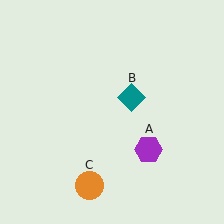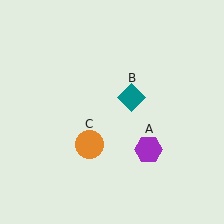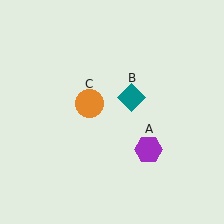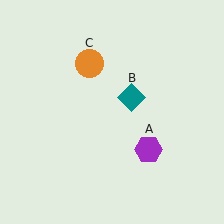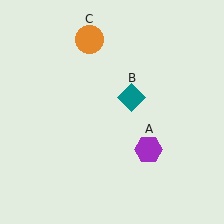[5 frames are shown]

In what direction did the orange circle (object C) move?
The orange circle (object C) moved up.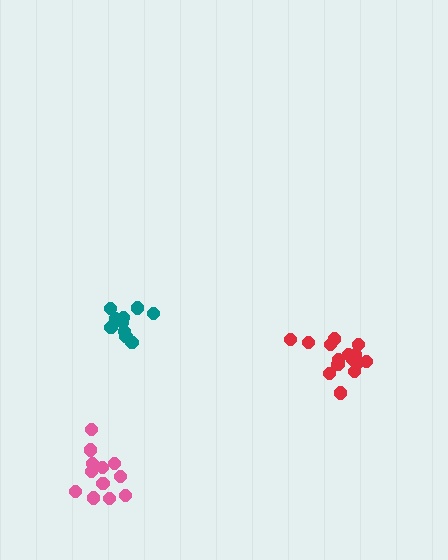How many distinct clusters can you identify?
There are 3 distinct clusters.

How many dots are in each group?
Group 1: 15 dots, Group 2: 10 dots, Group 3: 12 dots (37 total).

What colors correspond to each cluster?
The clusters are colored: red, teal, pink.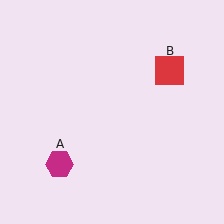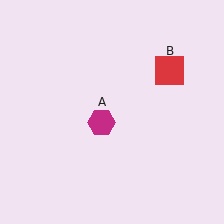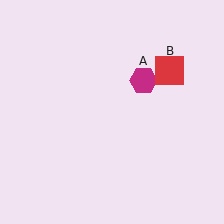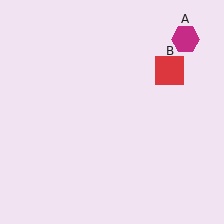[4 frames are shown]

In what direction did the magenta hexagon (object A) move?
The magenta hexagon (object A) moved up and to the right.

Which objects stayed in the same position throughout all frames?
Red square (object B) remained stationary.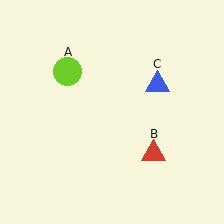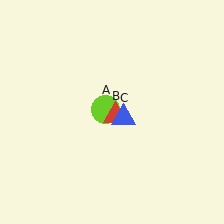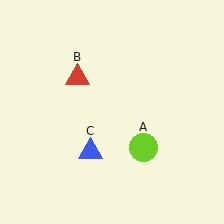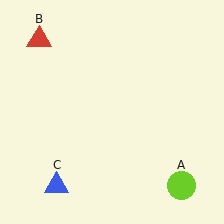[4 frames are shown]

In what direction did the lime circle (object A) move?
The lime circle (object A) moved down and to the right.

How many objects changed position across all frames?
3 objects changed position: lime circle (object A), red triangle (object B), blue triangle (object C).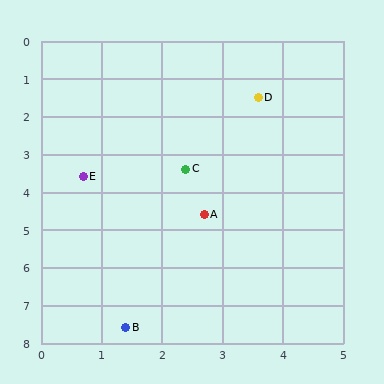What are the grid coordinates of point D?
Point D is at approximately (3.6, 1.5).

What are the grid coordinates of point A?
Point A is at approximately (2.7, 4.6).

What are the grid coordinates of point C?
Point C is at approximately (2.4, 3.4).